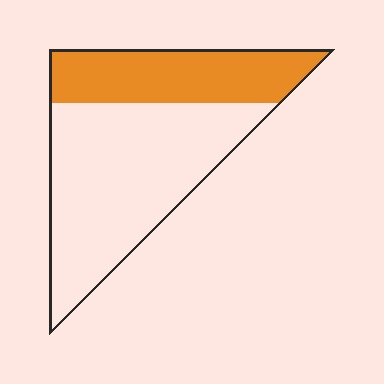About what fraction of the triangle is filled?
About one third (1/3).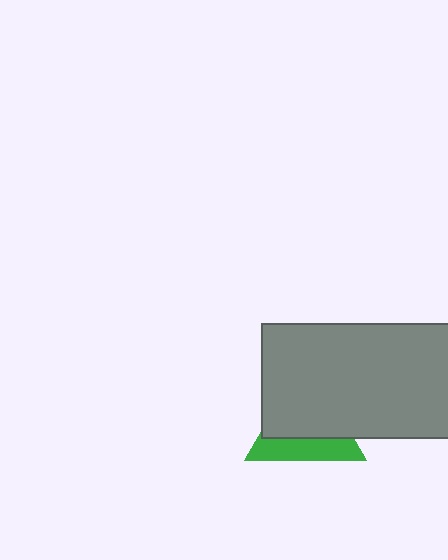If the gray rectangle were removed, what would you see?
You would see the complete green triangle.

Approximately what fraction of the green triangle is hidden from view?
Roughly 63% of the green triangle is hidden behind the gray rectangle.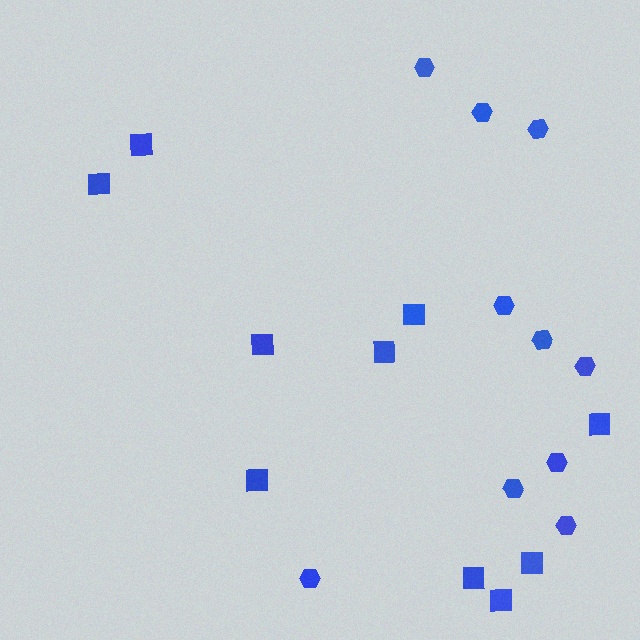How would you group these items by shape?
There are 2 groups: one group of hexagons (10) and one group of squares (10).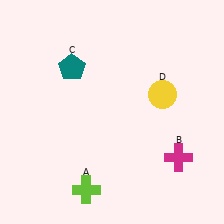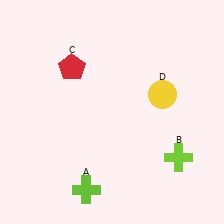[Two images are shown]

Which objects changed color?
B changed from magenta to lime. C changed from teal to red.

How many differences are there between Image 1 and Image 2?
There are 2 differences between the two images.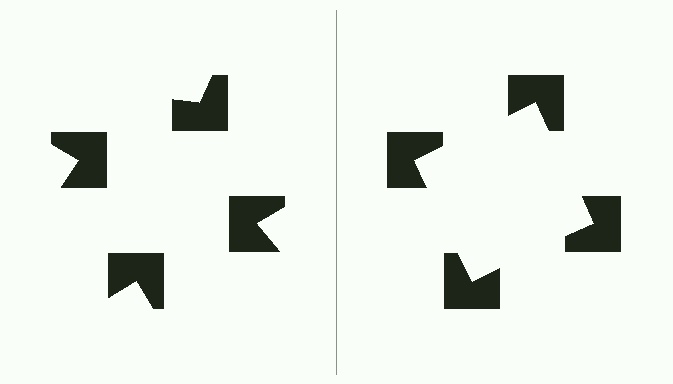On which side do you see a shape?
An illusory square appears on the right side. On the left side the wedge cuts are rotated, so no coherent shape forms.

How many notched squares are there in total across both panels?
8 — 4 on each side.